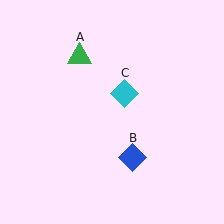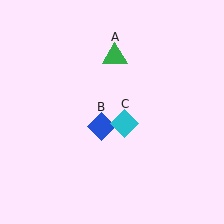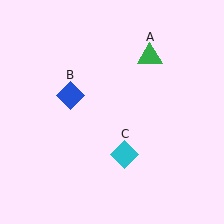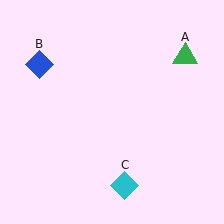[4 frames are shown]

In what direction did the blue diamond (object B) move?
The blue diamond (object B) moved up and to the left.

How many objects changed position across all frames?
3 objects changed position: green triangle (object A), blue diamond (object B), cyan diamond (object C).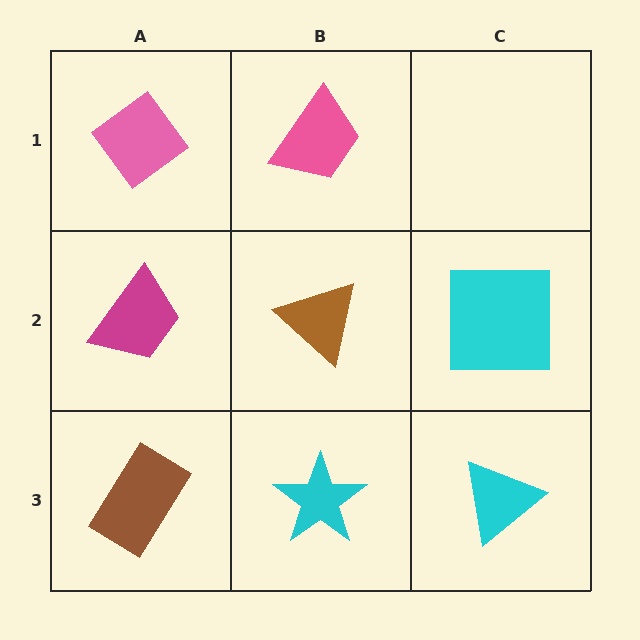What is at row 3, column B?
A cyan star.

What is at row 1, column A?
A pink diamond.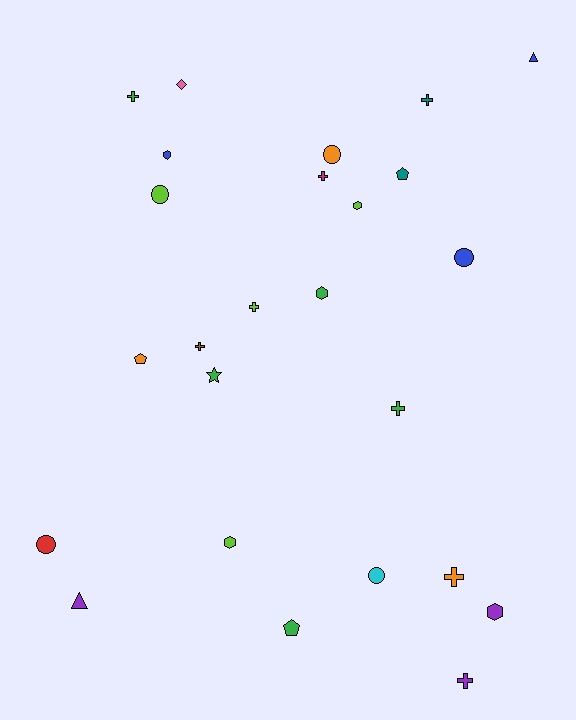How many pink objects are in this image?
There is 1 pink object.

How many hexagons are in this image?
There are 5 hexagons.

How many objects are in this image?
There are 25 objects.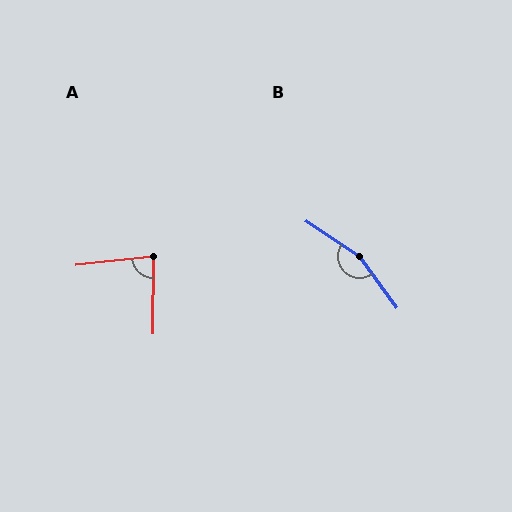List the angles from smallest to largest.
A (84°), B (160°).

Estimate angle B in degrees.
Approximately 160 degrees.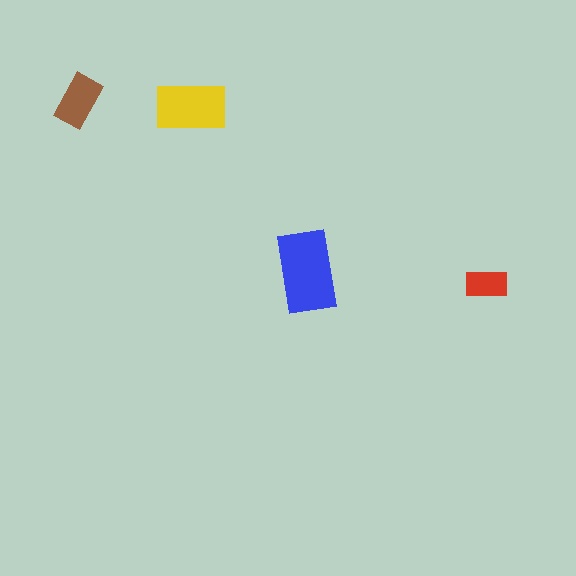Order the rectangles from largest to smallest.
the blue one, the yellow one, the brown one, the red one.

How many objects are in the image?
There are 4 objects in the image.